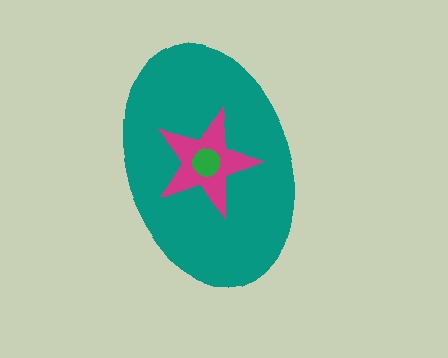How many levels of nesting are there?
3.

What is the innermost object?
The green circle.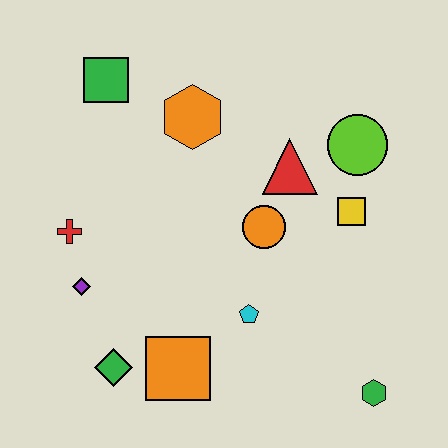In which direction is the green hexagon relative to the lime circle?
The green hexagon is below the lime circle.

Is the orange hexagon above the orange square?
Yes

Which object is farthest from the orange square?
The green square is farthest from the orange square.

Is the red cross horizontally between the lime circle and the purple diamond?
No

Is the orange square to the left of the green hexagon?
Yes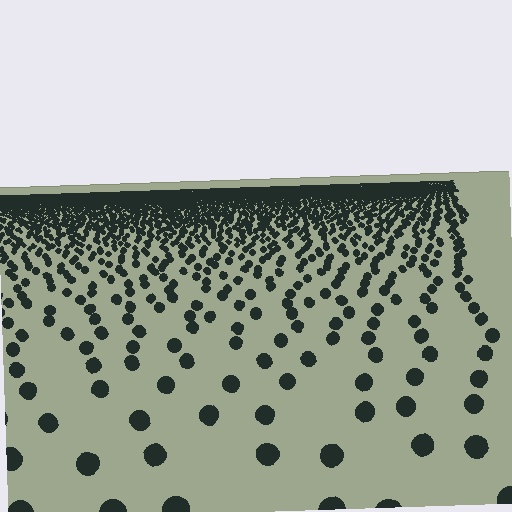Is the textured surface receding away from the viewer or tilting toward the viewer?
The surface is receding away from the viewer. Texture elements get smaller and denser toward the top.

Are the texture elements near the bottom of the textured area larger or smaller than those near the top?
Larger. Near the bottom, elements are closer to the viewer and appear at a bigger on-screen size.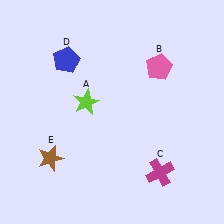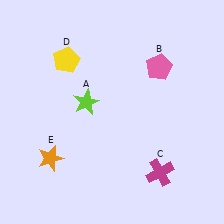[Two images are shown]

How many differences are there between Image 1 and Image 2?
There are 2 differences between the two images.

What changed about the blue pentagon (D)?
In Image 1, D is blue. In Image 2, it changed to yellow.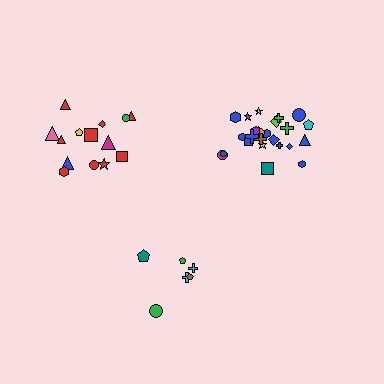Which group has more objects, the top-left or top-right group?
The top-right group.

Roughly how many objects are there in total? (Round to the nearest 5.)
Roughly 45 objects in total.